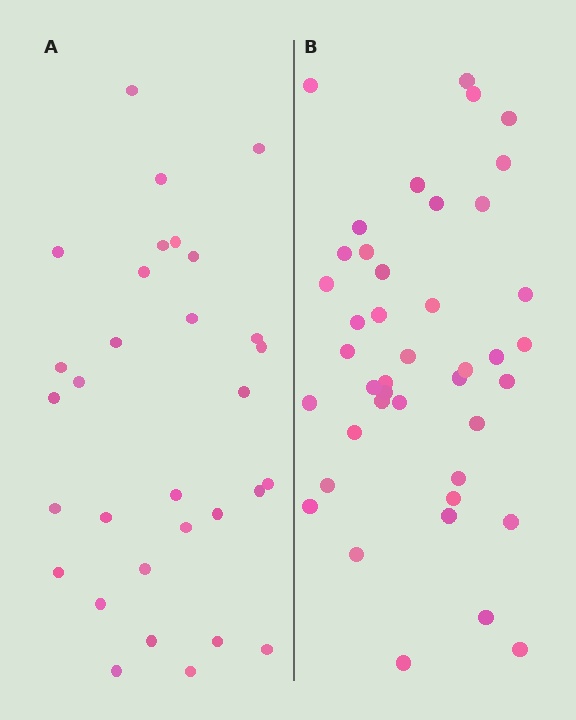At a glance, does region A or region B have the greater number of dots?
Region B (the right region) has more dots.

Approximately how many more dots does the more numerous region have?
Region B has roughly 12 or so more dots than region A.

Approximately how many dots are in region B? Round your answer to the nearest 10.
About 40 dots. (The exact count is 42, which rounds to 40.)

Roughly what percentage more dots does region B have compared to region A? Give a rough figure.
About 35% more.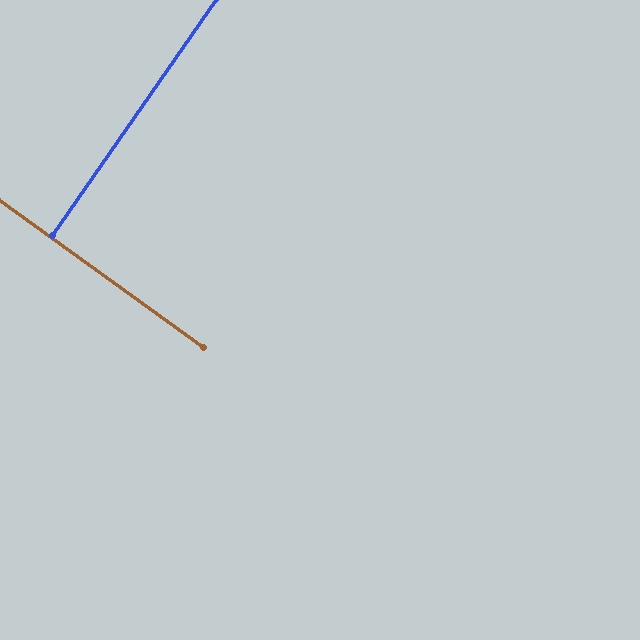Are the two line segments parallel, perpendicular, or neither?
Perpendicular — they meet at approximately 89°.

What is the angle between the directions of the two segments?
Approximately 89 degrees.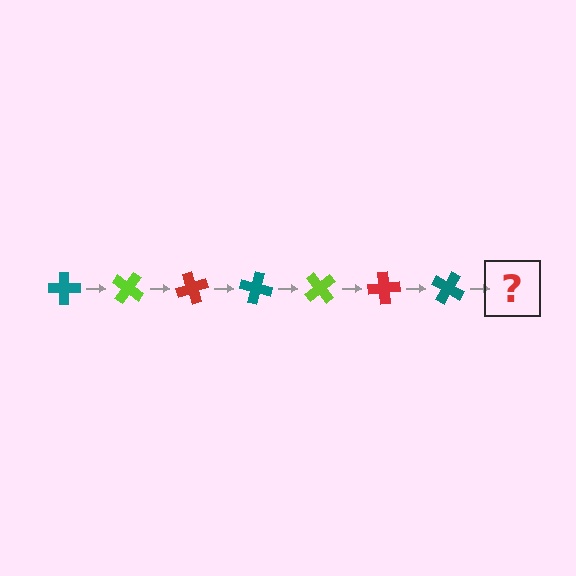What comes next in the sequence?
The next element should be a lime cross, rotated 245 degrees from the start.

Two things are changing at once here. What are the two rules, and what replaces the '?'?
The two rules are that it rotates 35 degrees each step and the color cycles through teal, lime, and red. The '?' should be a lime cross, rotated 245 degrees from the start.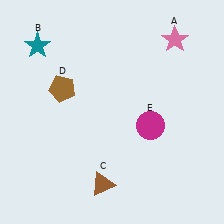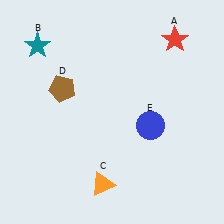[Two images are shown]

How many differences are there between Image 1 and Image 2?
There are 3 differences between the two images.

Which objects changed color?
A changed from pink to red. C changed from brown to orange. E changed from magenta to blue.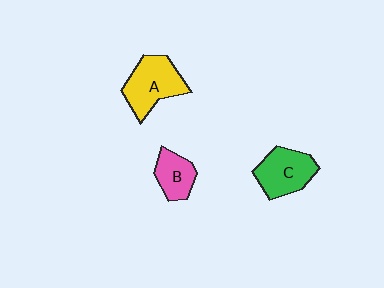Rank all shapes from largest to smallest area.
From largest to smallest: A (yellow), C (green), B (pink).